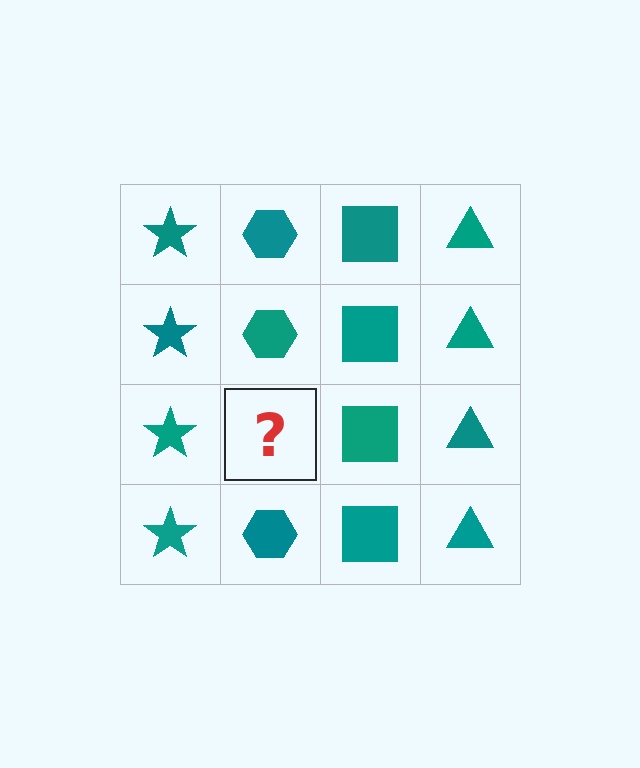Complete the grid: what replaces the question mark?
The question mark should be replaced with a teal hexagon.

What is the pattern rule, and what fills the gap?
The rule is that each column has a consistent shape. The gap should be filled with a teal hexagon.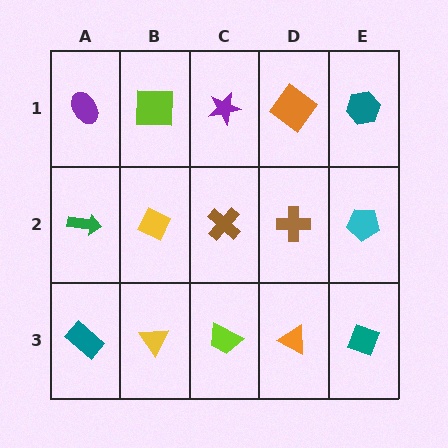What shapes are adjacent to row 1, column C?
A brown cross (row 2, column C), a lime square (row 1, column B), an orange diamond (row 1, column D).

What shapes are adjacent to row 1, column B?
A yellow diamond (row 2, column B), a purple ellipse (row 1, column A), a purple star (row 1, column C).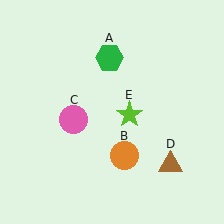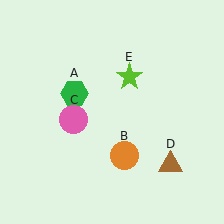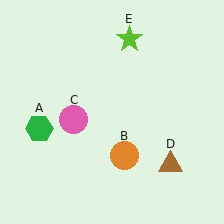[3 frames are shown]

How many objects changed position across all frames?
2 objects changed position: green hexagon (object A), lime star (object E).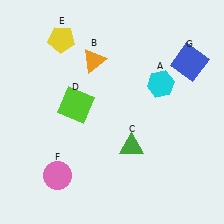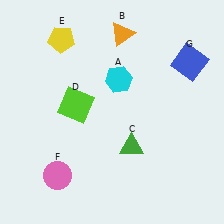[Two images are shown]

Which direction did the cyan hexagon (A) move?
The cyan hexagon (A) moved left.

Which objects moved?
The objects that moved are: the cyan hexagon (A), the orange triangle (B).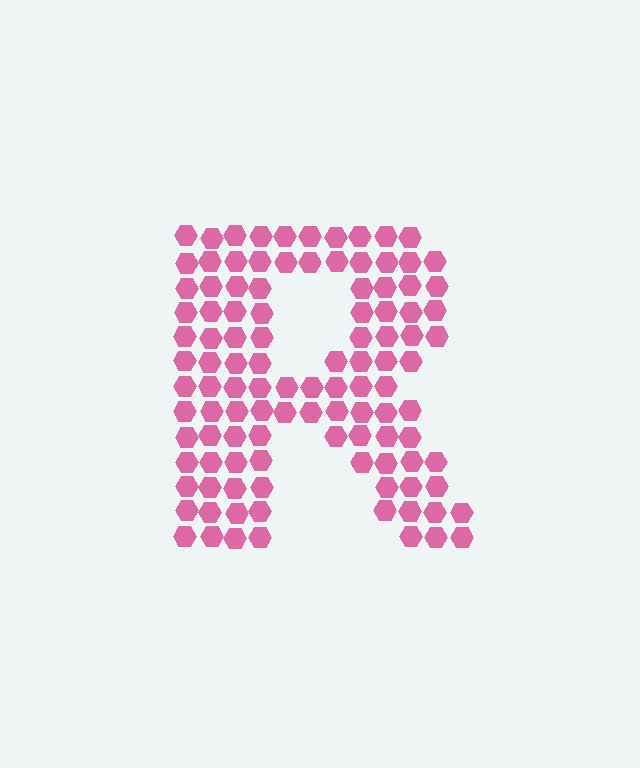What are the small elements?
The small elements are hexagons.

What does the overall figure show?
The overall figure shows the letter R.